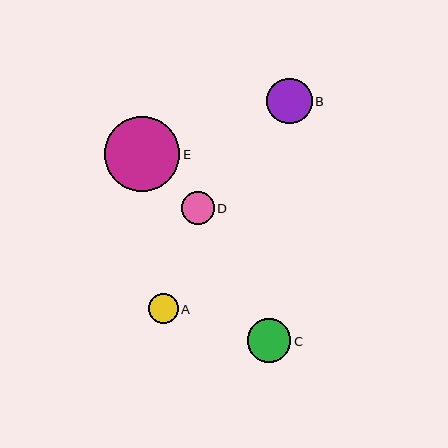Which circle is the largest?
Circle E is the largest with a size of approximately 75 pixels.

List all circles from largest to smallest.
From largest to smallest: E, B, C, D, A.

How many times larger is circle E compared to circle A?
Circle E is approximately 2.5 times the size of circle A.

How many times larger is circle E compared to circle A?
Circle E is approximately 2.5 times the size of circle A.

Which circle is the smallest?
Circle A is the smallest with a size of approximately 30 pixels.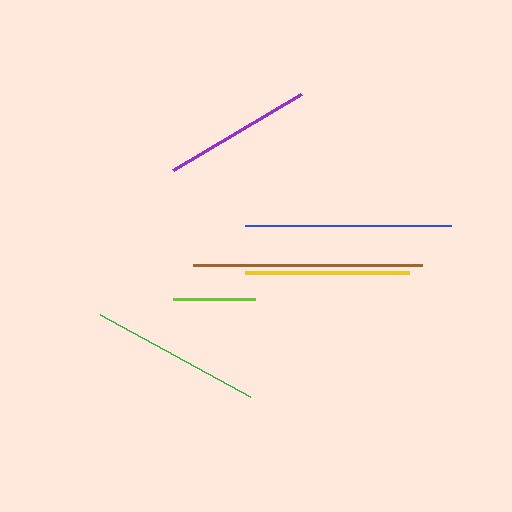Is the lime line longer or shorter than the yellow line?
The yellow line is longer than the lime line.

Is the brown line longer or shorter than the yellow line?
The brown line is longer than the yellow line.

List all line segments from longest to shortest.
From longest to shortest: brown, blue, green, yellow, purple, lime.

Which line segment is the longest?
The brown line is the longest at approximately 230 pixels.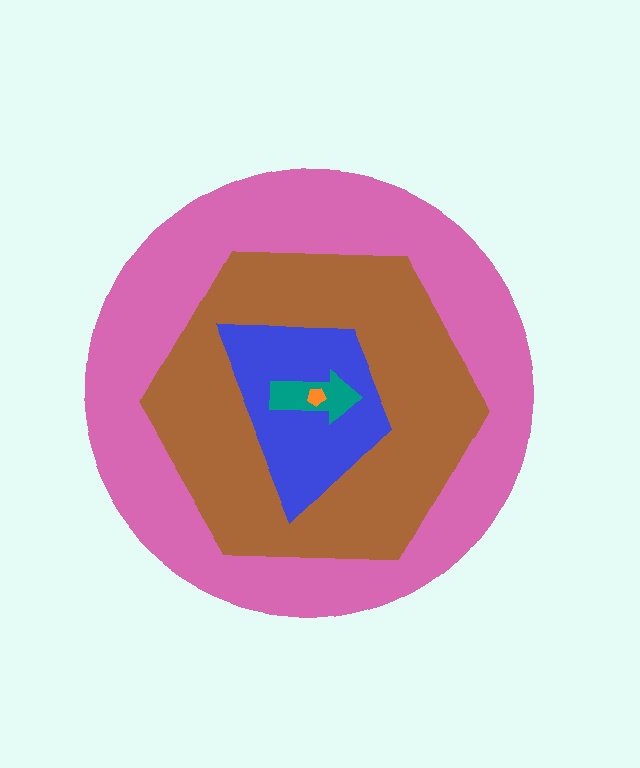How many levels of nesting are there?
5.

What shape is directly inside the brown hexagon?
The blue trapezoid.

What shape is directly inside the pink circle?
The brown hexagon.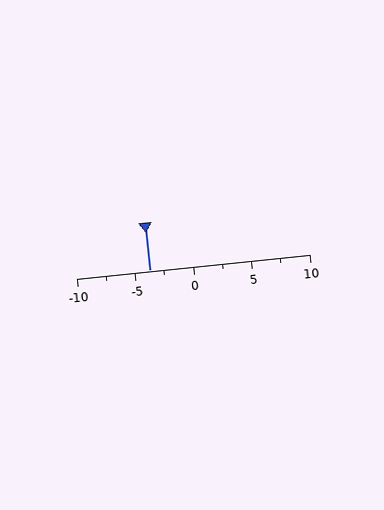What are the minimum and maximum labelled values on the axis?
The axis runs from -10 to 10.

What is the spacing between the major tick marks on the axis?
The major ticks are spaced 5 apart.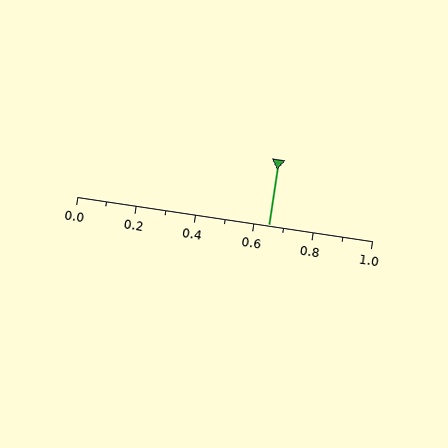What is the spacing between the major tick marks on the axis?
The major ticks are spaced 0.2 apart.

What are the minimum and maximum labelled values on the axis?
The axis runs from 0.0 to 1.0.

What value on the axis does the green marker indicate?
The marker indicates approximately 0.65.